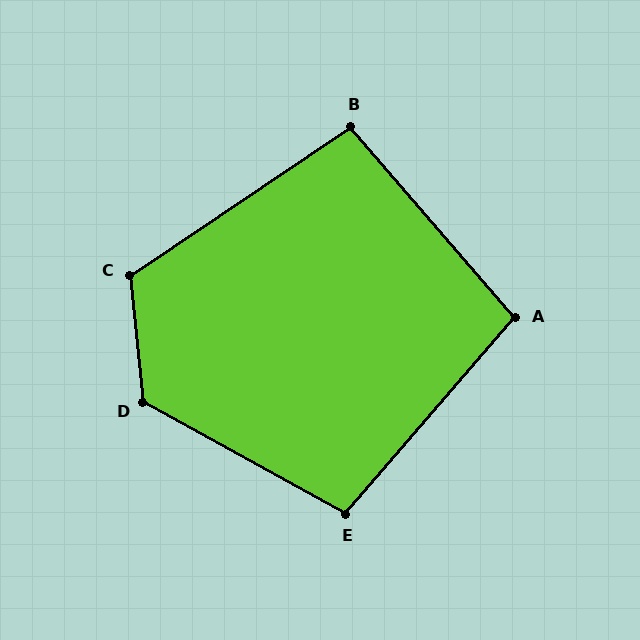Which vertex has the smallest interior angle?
B, at approximately 97 degrees.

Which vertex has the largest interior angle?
D, at approximately 125 degrees.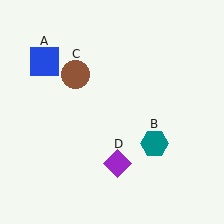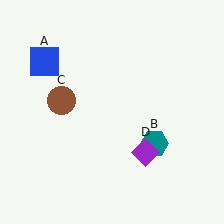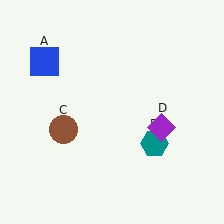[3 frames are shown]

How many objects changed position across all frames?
2 objects changed position: brown circle (object C), purple diamond (object D).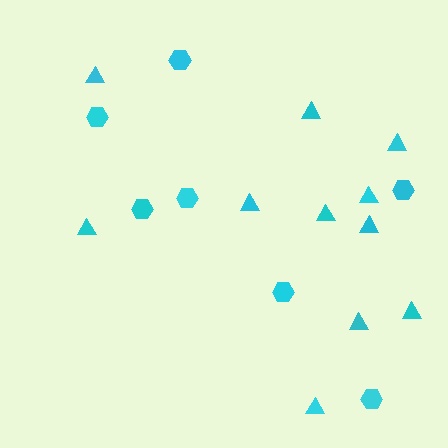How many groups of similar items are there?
There are 2 groups: one group of triangles (11) and one group of hexagons (7).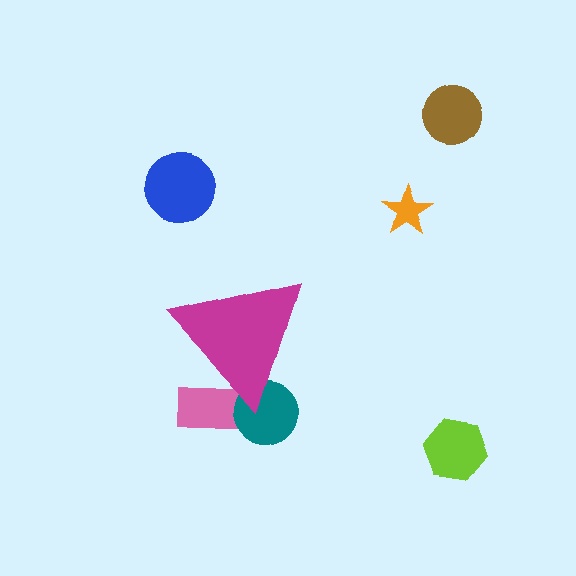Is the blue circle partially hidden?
No, the blue circle is fully visible.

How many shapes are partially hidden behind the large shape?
2 shapes are partially hidden.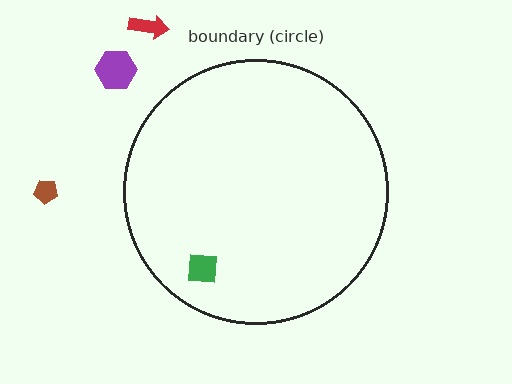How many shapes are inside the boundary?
1 inside, 3 outside.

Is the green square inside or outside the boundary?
Inside.